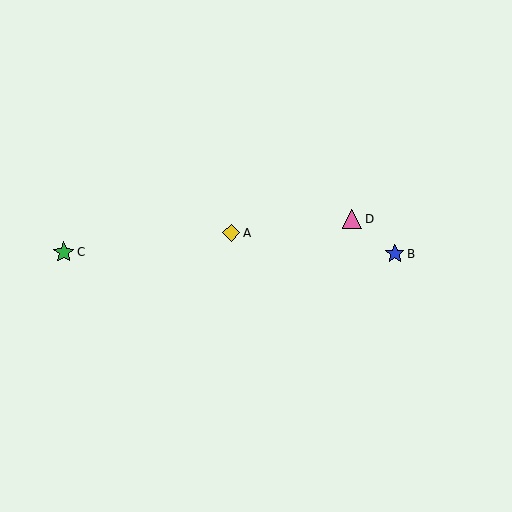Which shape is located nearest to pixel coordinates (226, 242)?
The yellow diamond (labeled A) at (231, 233) is nearest to that location.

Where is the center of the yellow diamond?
The center of the yellow diamond is at (231, 233).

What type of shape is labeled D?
Shape D is a pink triangle.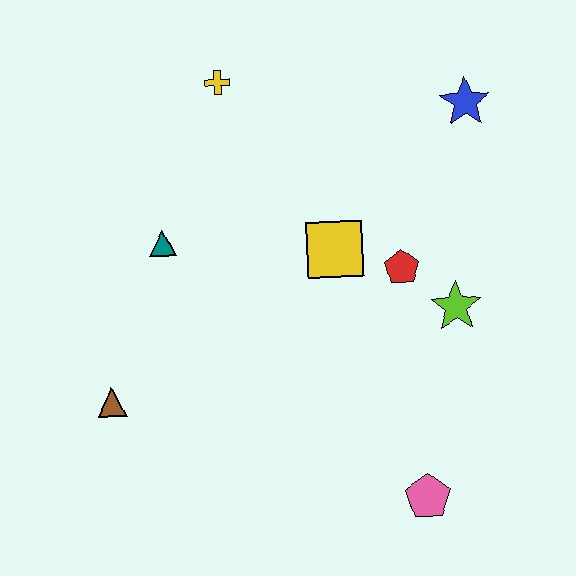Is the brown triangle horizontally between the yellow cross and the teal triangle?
No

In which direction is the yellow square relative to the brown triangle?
The yellow square is to the right of the brown triangle.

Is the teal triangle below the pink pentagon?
No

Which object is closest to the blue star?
The red pentagon is closest to the blue star.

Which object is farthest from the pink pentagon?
The yellow cross is farthest from the pink pentagon.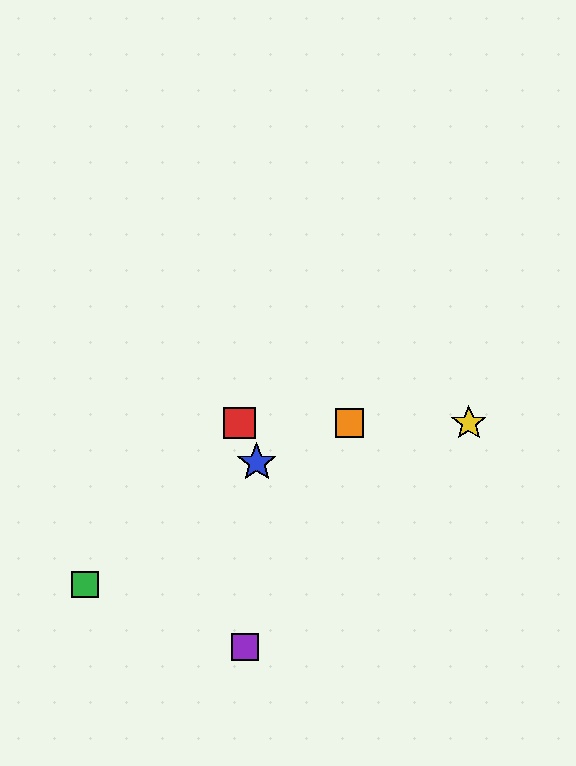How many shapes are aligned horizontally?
3 shapes (the red square, the yellow star, the orange square) are aligned horizontally.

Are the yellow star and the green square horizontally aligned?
No, the yellow star is at y≈423 and the green square is at y≈584.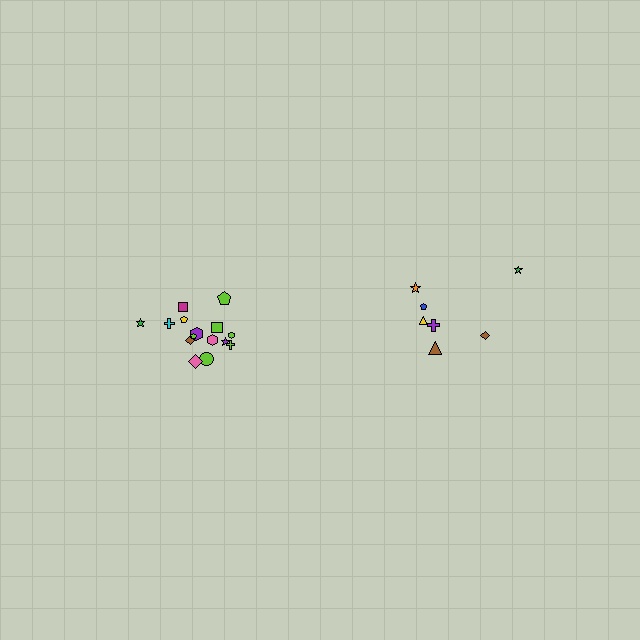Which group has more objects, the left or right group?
The left group.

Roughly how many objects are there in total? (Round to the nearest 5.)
Roughly 20 objects in total.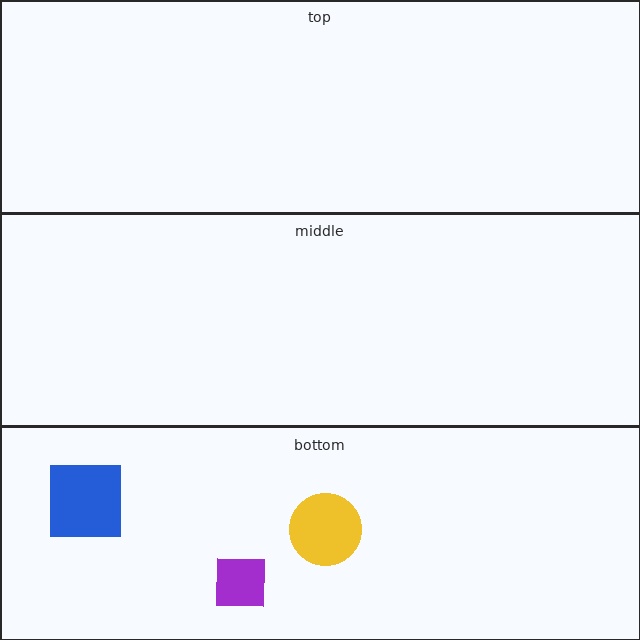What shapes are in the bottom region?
The blue square, the purple square, the yellow circle.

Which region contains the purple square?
The bottom region.